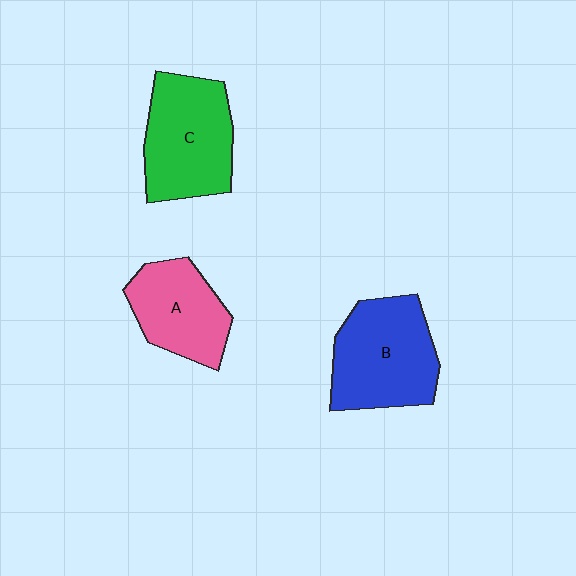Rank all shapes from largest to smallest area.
From largest to smallest: B (blue), C (green), A (pink).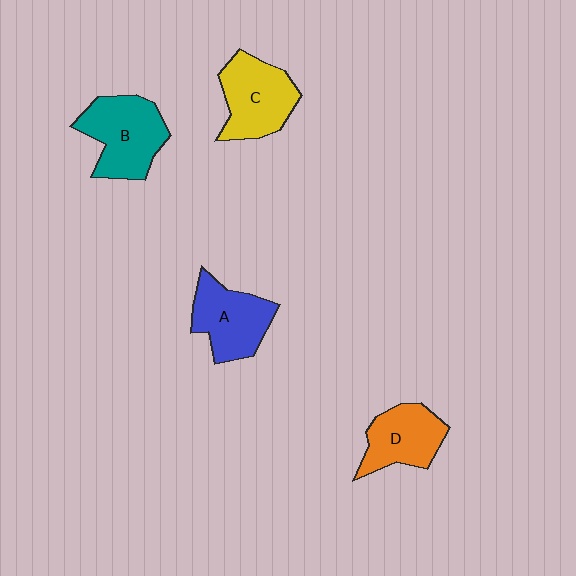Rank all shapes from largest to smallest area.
From largest to smallest: B (teal), C (yellow), A (blue), D (orange).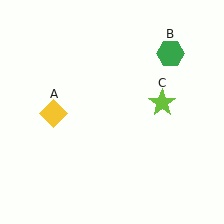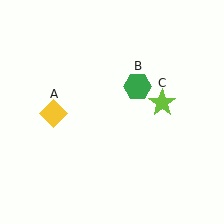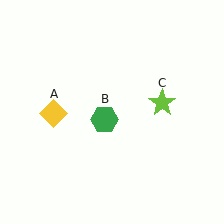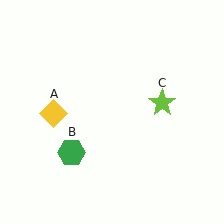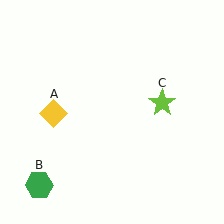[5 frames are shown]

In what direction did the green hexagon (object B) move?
The green hexagon (object B) moved down and to the left.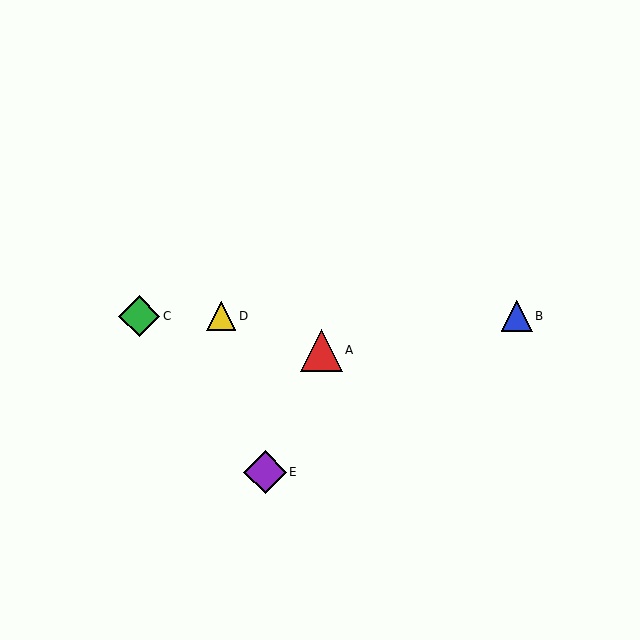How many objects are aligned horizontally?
3 objects (B, C, D) are aligned horizontally.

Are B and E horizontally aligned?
No, B is at y≈316 and E is at y≈472.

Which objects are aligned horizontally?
Objects B, C, D are aligned horizontally.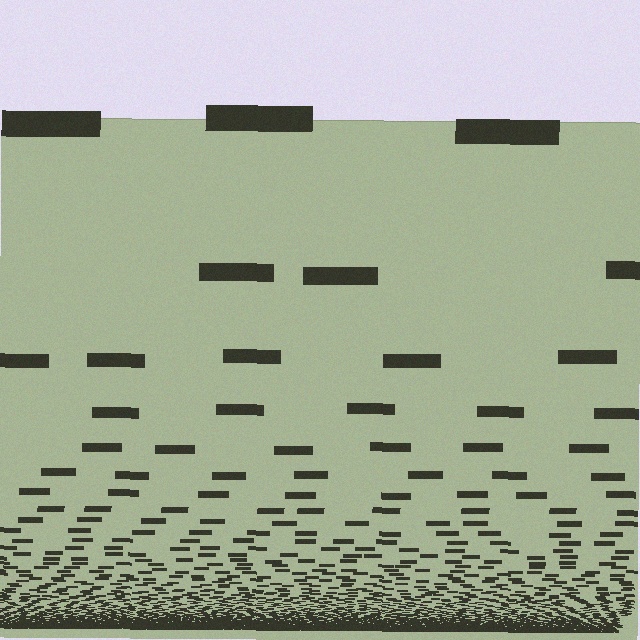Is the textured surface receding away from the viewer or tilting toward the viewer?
The surface appears to tilt toward the viewer. Texture elements get larger and sparser toward the top.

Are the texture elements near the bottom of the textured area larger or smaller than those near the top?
Smaller. The gradient is inverted — elements near the bottom are smaller and denser.